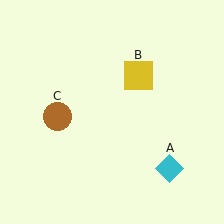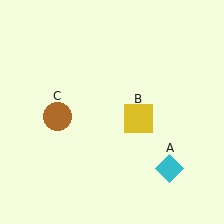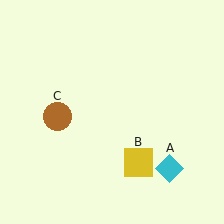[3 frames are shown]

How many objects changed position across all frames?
1 object changed position: yellow square (object B).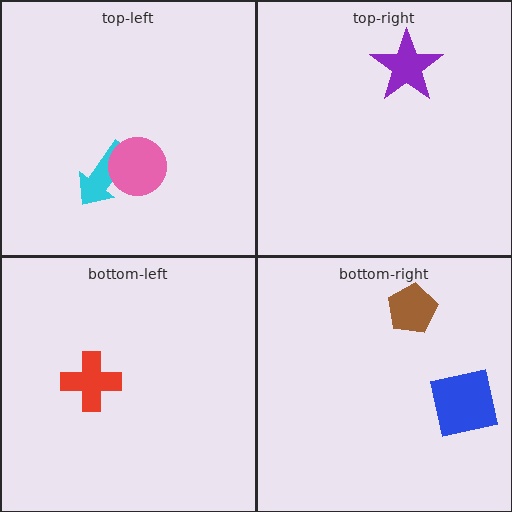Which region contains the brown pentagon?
The bottom-right region.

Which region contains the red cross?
The bottom-left region.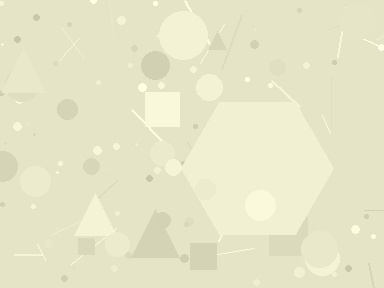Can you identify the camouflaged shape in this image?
The camouflaged shape is a hexagon.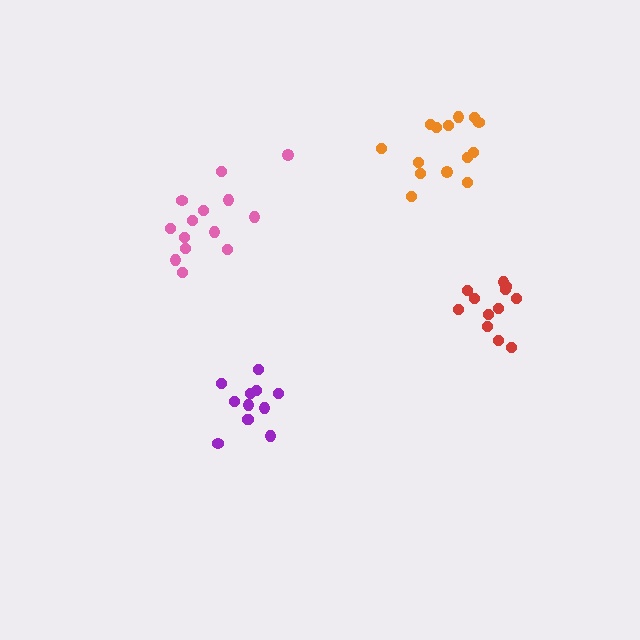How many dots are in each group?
Group 1: 14 dots, Group 2: 14 dots, Group 3: 12 dots, Group 4: 12 dots (52 total).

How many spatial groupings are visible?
There are 4 spatial groupings.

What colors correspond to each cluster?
The clusters are colored: pink, orange, red, purple.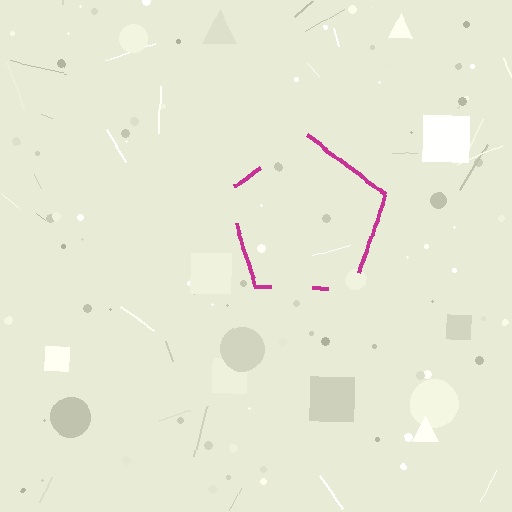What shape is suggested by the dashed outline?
The dashed outline suggests a pentagon.